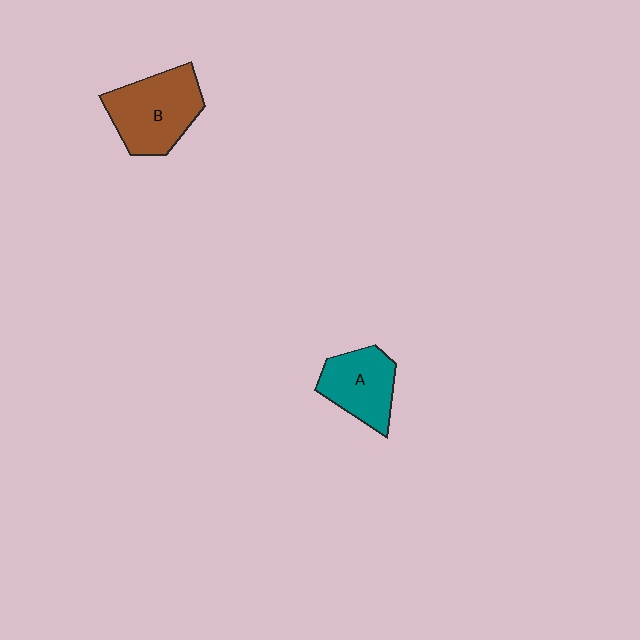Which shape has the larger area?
Shape B (brown).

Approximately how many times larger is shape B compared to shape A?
Approximately 1.3 times.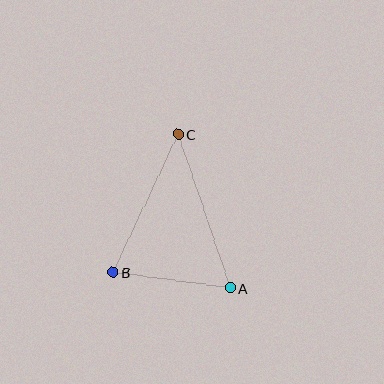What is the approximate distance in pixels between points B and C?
The distance between B and C is approximately 152 pixels.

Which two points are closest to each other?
Points A and B are closest to each other.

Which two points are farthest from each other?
Points A and C are farthest from each other.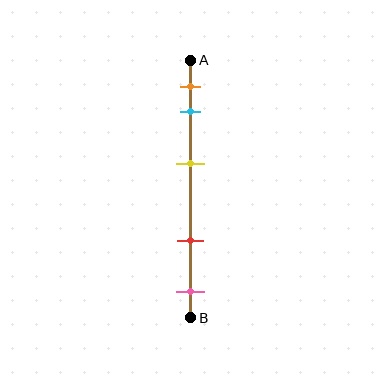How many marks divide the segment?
There are 5 marks dividing the segment.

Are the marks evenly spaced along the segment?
No, the marks are not evenly spaced.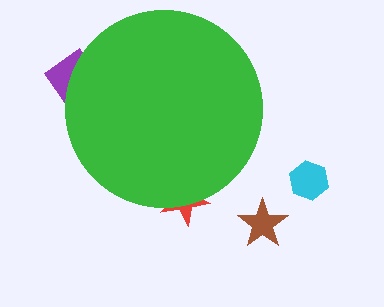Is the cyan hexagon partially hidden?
No, the cyan hexagon is fully visible.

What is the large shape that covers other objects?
A green circle.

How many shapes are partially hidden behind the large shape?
2 shapes are partially hidden.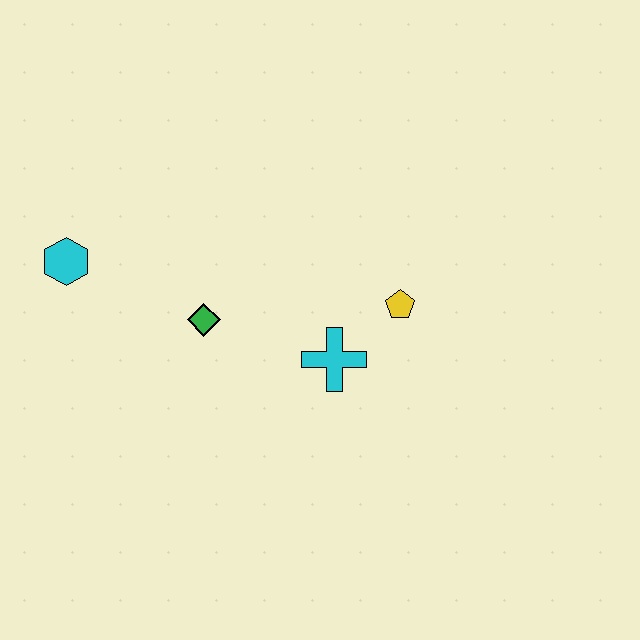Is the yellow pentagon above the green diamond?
Yes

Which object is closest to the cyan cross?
The yellow pentagon is closest to the cyan cross.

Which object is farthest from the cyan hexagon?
The yellow pentagon is farthest from the cyan hexagon.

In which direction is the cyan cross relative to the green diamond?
The cyan cross is to the right of the green diamond.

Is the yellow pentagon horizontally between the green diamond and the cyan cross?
No